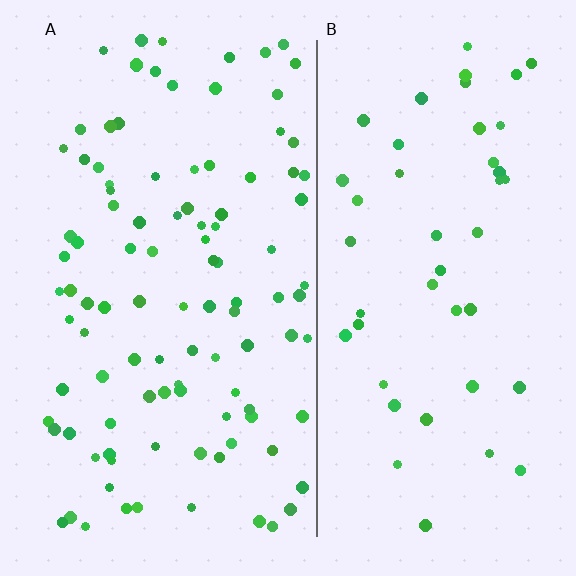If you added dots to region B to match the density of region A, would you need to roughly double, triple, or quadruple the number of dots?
Approximately double.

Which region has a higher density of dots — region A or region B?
A (the left).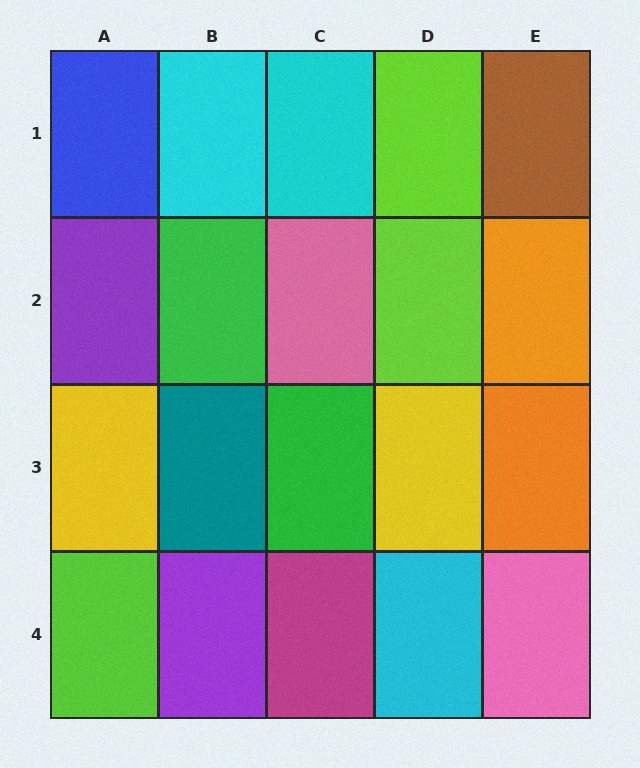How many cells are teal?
1 cell is teal.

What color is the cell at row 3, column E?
Orange.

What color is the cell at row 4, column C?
Magenta.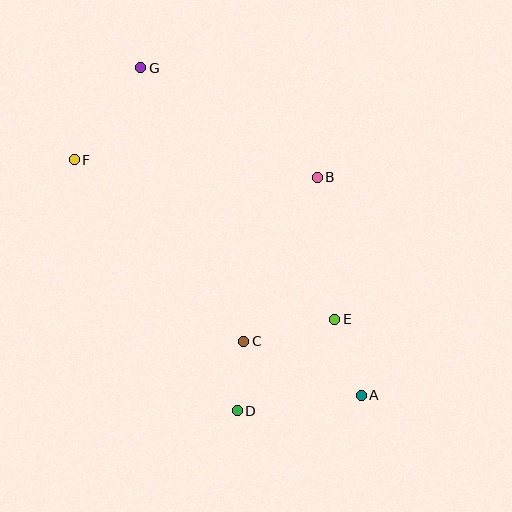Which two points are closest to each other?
Points C and D are closest to each other.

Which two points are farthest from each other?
Points A and G are farthest from each other.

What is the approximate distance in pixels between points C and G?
The distance between C and G is approximately 292 pixels.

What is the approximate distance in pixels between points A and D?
The distance between A and D is approximately 125 pixels.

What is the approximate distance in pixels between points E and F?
The distance between E and F is approximately 306 pixels.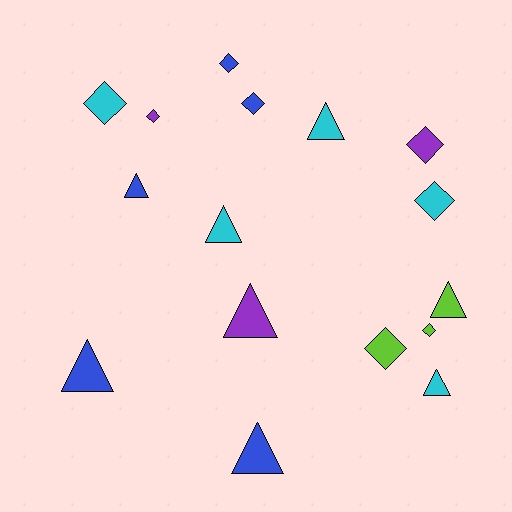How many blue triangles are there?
There are 3 blue triangles.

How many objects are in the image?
There are 16 objects.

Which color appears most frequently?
Cyan, with 5 objects.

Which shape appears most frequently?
Diamond, with 8 objects.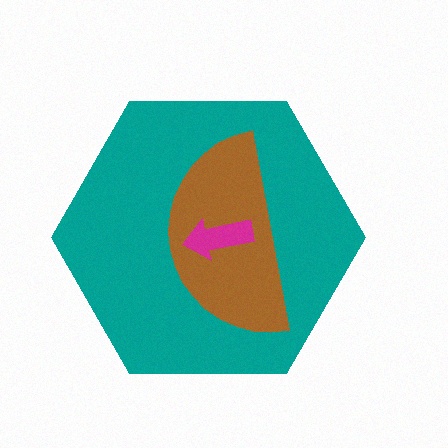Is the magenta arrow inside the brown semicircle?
Yes.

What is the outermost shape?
The teal hexagon.